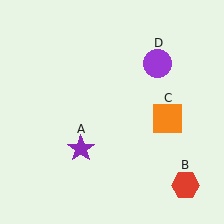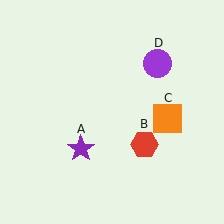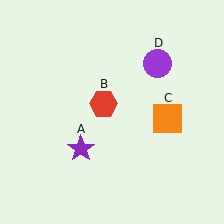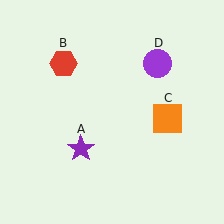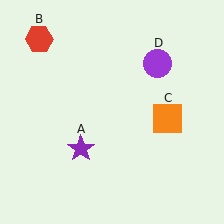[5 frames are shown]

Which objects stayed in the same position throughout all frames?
Purple star (object A) and orange square (object C) and purple circle (object D) remained stationary.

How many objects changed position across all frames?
1 object changed position: red hexagon (object B).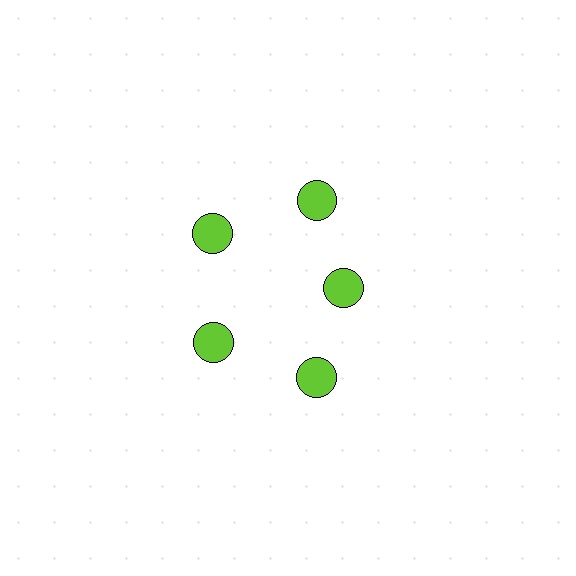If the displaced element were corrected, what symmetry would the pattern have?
It would have 5-fold rotational symmetry — the pattern would map onto itself every 72 degrees.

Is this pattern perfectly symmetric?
No. The 5 lime circles are arranged in a ring, but one element near the 3 o'clock position is pulled inward toward the center, breaking the 5-fold rotational symmetry.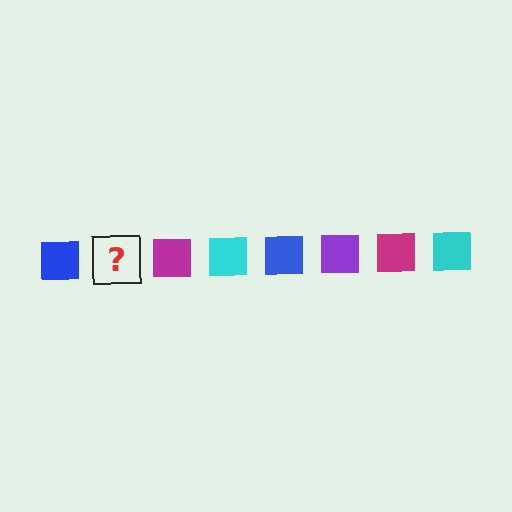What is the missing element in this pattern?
The missing element is a purple square.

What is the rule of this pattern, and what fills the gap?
The rule is that the pattern cycles through blue, purple, magenta, cyan squares. The gap should be filled with a purple square.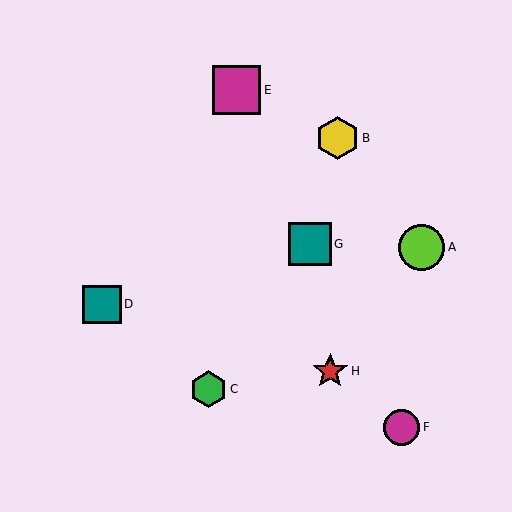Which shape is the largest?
The magenta square (labeled E) is the largest.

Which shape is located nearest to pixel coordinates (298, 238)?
The teal square (labeled G) at (310, 244) is nearest to that location.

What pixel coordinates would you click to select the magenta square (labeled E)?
Click at (237, 90) to select the magenta square E.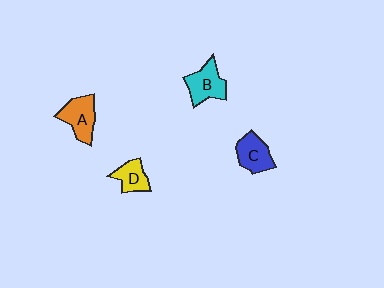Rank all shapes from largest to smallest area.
From largest to smallest: B (cyan), A (orange), C (blue), D (yellow).